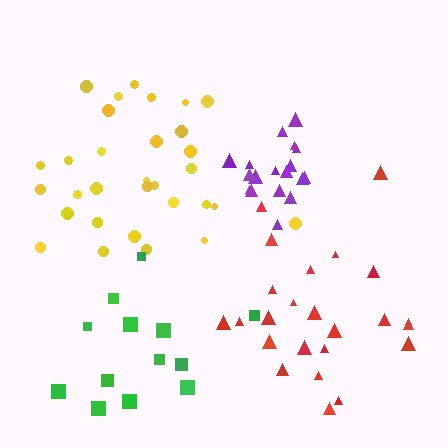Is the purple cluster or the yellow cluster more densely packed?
Purple.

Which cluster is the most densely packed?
Purple.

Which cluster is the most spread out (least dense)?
Red.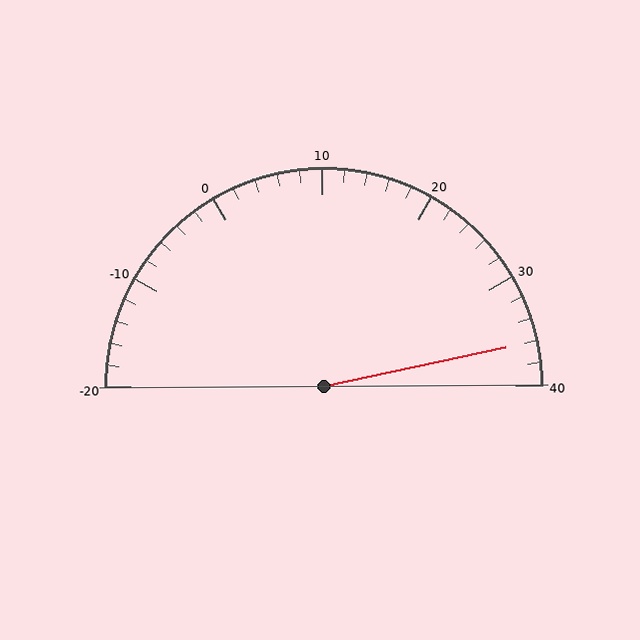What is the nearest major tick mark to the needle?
The nearest major tick mark is 40.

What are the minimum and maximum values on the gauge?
The gauge ranges from -20 to 40.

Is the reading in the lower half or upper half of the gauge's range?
The reading is in the upper half of the range (-20 to 40).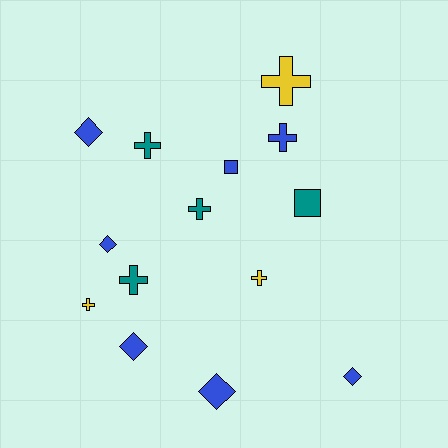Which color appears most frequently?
Blue, with 7 objects.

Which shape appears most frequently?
Cross, with 7 objects.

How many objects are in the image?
There are 14 objects.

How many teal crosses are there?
There are 3 teal crosses.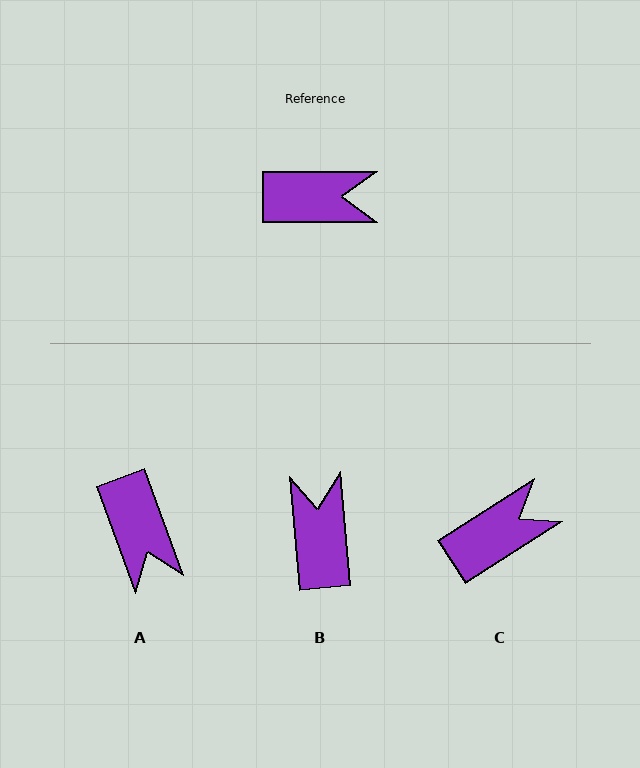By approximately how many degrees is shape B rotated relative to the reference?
Approximately 95 degrees counter-clockwise.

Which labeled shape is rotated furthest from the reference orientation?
B, about 95 degrees away.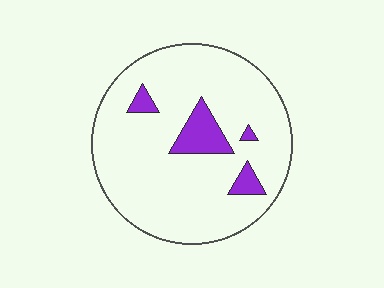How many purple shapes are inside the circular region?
4.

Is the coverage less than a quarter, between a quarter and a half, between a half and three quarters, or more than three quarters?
Less than a quarter.